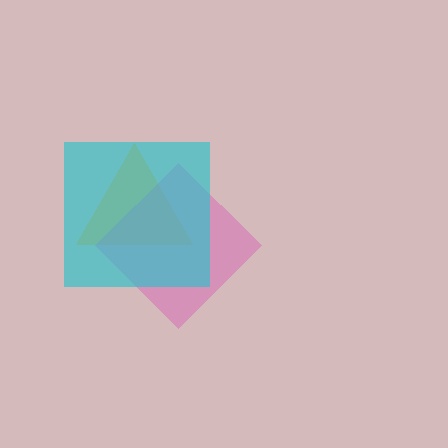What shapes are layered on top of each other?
The layered shapes are: an orange triangle, a pink diamond, a cyan square.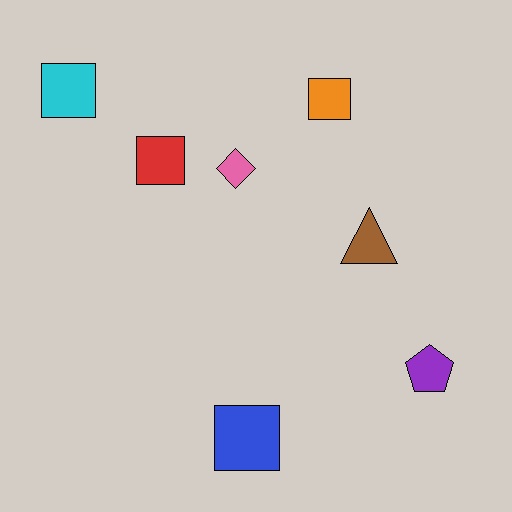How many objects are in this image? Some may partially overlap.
There are 7 objects.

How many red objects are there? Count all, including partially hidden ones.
There is 1 red object.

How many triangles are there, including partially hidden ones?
There is 1 triangle.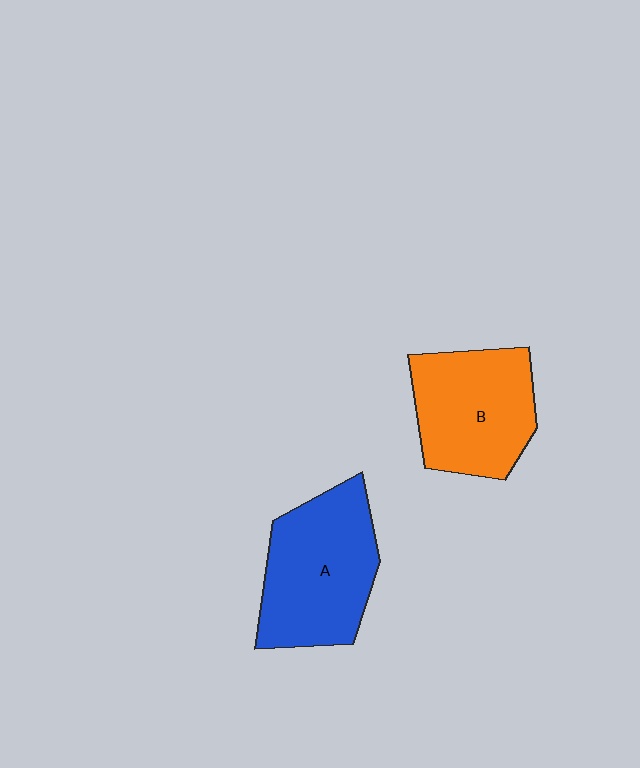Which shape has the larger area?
Shape A (blue).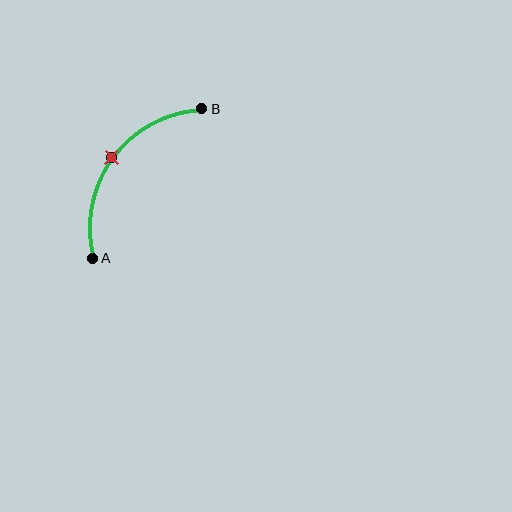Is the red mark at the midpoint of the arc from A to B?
Yes. The red mark lies on the arc at equal arc-length from both A and B — it is the arc midpoint.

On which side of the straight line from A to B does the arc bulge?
The arc bulges above and to the left of the straight line connecting A and B.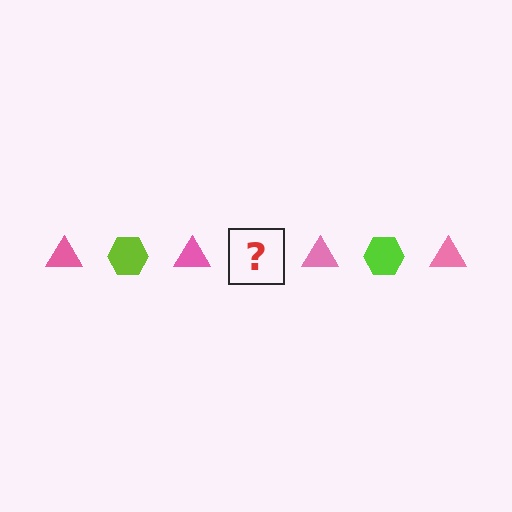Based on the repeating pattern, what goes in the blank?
The blank should be a lime hexagon.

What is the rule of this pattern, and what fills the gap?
The rule is that the pattern alternates between pink triangle and lime hexagon. The gap should be filled with a lime hexagon.